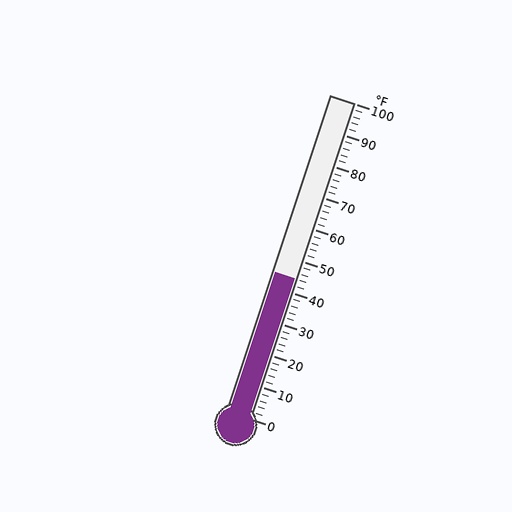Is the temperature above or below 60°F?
The temperature is below 60°F.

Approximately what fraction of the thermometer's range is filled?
The thermometer is filled to approximately 45% of its range.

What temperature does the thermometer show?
The thermometer shows approximately 44°F.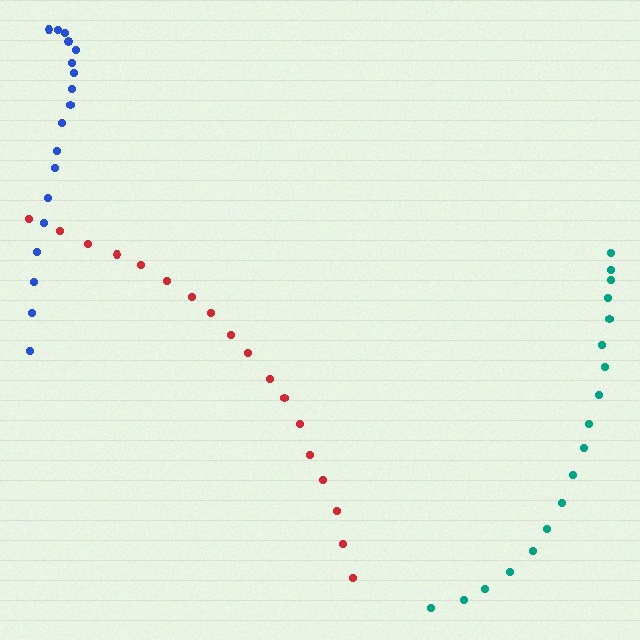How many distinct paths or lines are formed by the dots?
There are 3 distinct paths.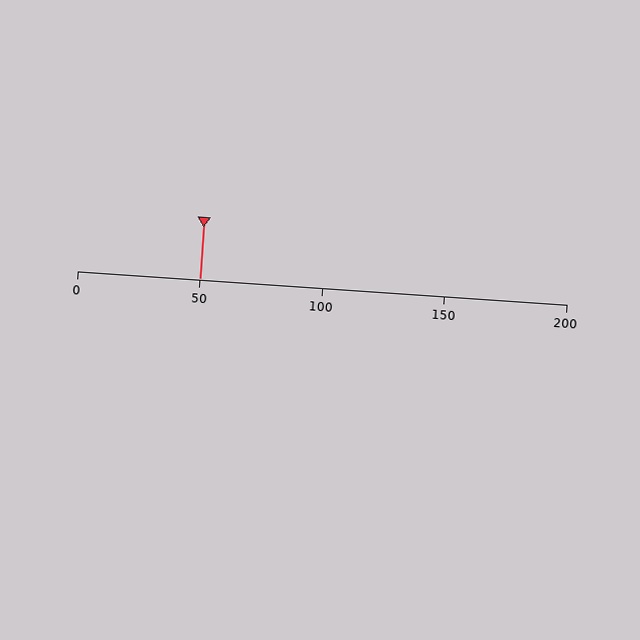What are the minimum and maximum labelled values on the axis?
The axis runs from 0 to 200.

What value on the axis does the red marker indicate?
The marker indicates approximately 50.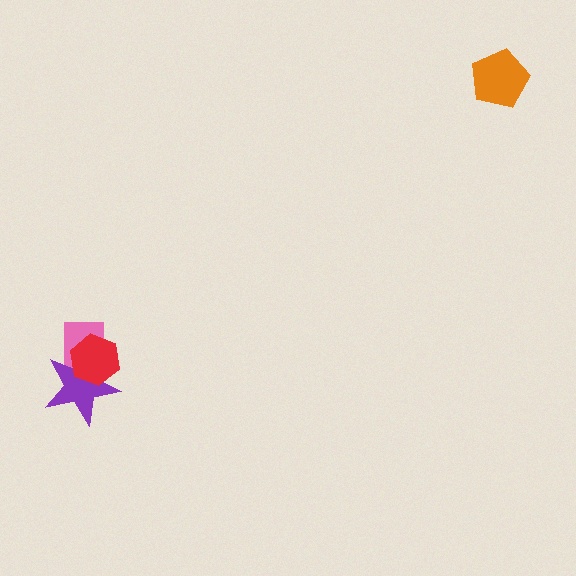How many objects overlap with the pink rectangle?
2 objects overlap with the pink rectangle.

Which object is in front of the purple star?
The red hexagon is in front of the purple star.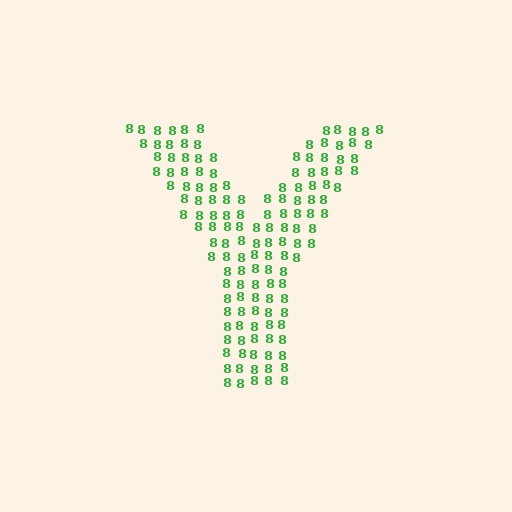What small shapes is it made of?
It is made of small digit 8's.